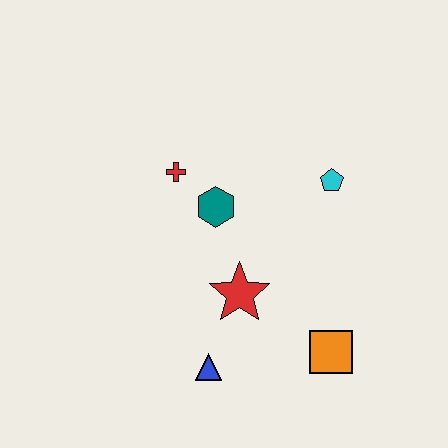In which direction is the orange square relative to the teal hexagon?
The orange square is below the teal hexagon.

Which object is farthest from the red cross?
The orange square is farthest from the red cross.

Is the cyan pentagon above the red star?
Yes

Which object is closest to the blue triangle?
The red star is closest to the blue triangle.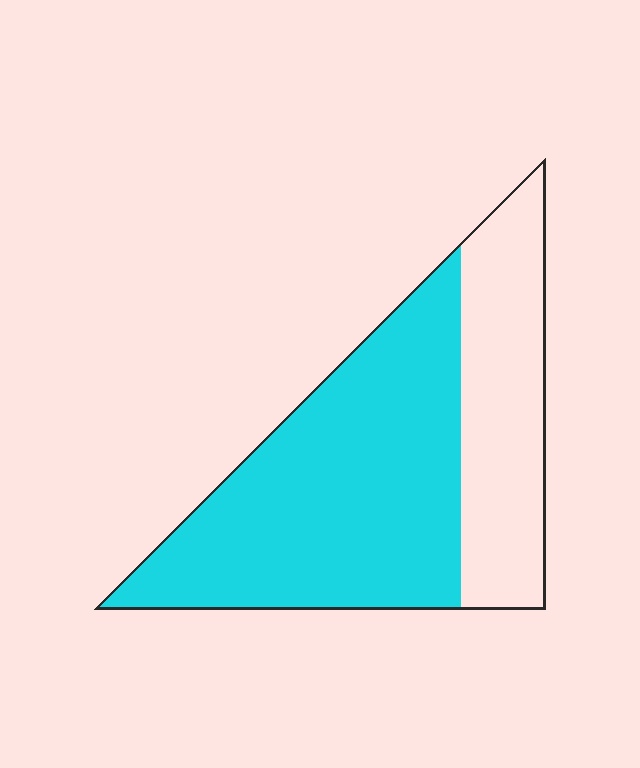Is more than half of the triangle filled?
Yes.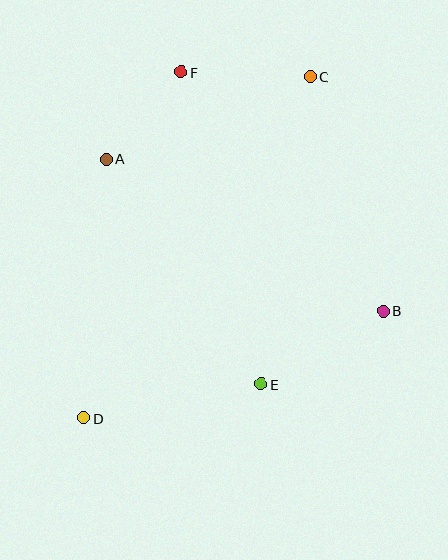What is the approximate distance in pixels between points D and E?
The distance between D and E is approximately 180 pixels.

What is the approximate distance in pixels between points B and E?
The distance between B and E is approximately 142 pixels.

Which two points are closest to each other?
Points A and F are closest to each other.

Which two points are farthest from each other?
Points C and D are farthest from each other.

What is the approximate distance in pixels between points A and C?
The distance between A and C is approximately 220 pixels.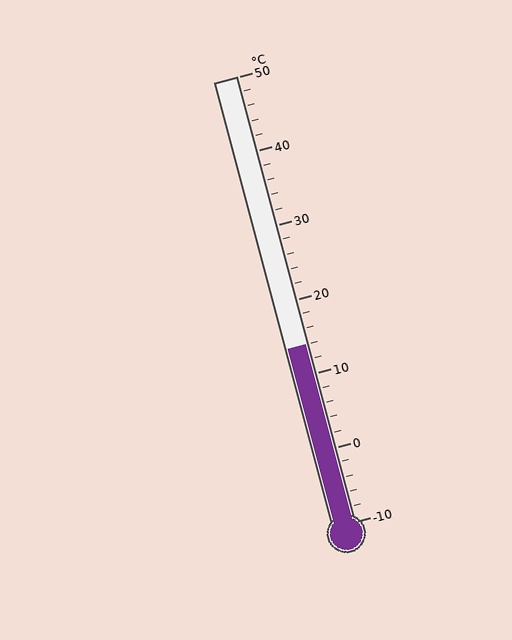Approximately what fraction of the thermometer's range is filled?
The thermometer is filled to approximately 40% of its range.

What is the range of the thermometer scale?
The thermometer scale ranges from -10°C to 50°C.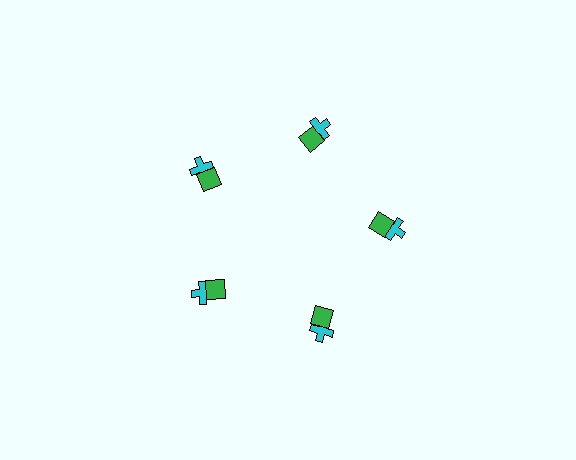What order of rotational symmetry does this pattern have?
This pattern has 5-fold rotational symmetry.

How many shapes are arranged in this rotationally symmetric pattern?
There are 10 shapes, arranged in 5 groups of 2.